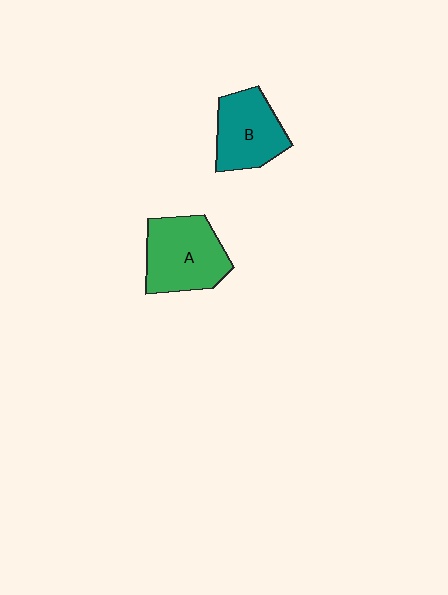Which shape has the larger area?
Shape A (green).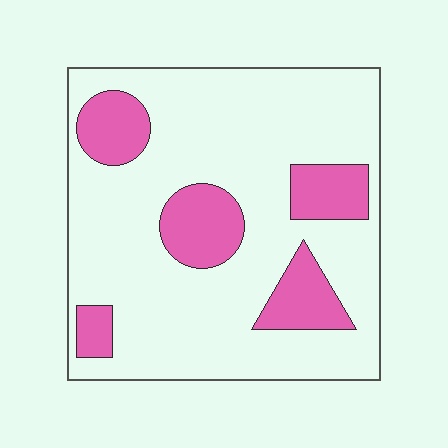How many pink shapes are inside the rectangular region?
5.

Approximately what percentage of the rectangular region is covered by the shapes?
Approximately 20%.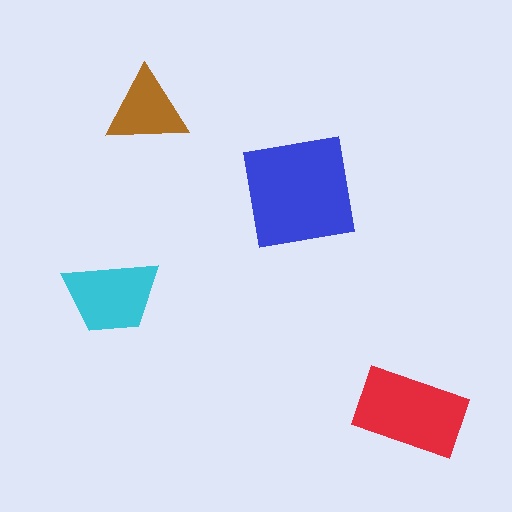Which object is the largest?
The blue square.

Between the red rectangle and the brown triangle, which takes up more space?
The red rectangle.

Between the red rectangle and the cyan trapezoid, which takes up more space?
The red rectangle.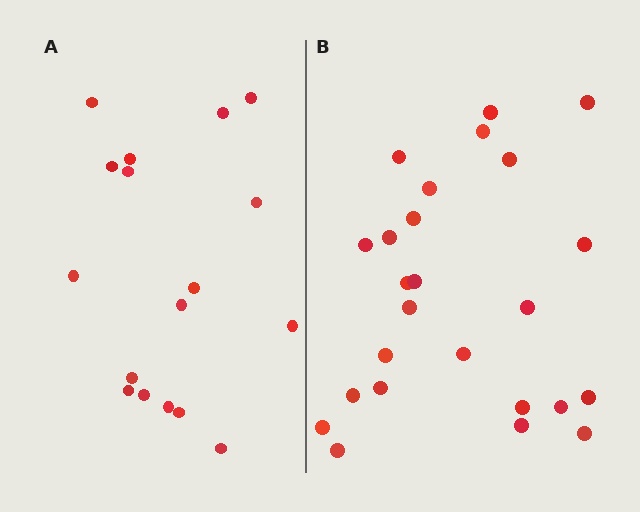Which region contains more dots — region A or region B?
Region B (the right region) has more dots.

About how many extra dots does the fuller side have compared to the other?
Region B has roughly 8 or so more dots than region A.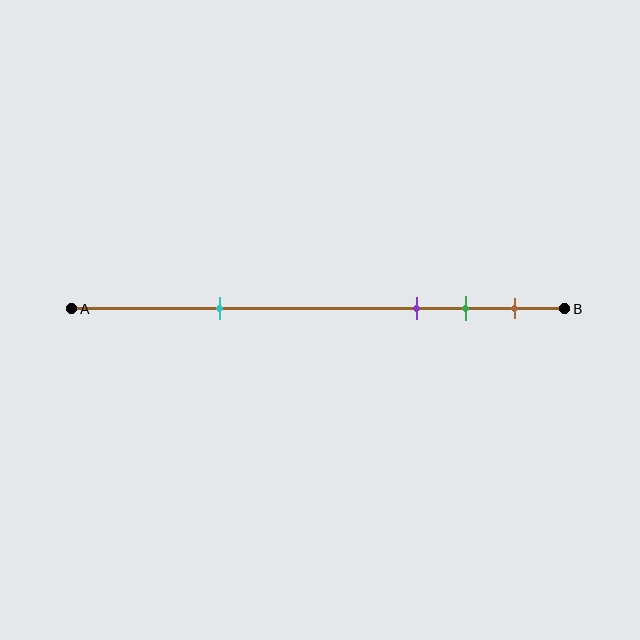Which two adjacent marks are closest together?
The green and brown marks are the closest adjacent pair.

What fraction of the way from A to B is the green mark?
The green mark is approximately 80% (0.8) of the way from A to B.